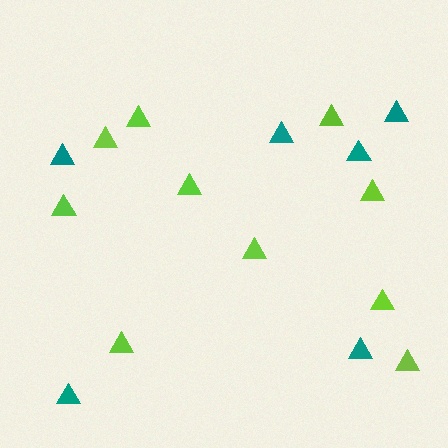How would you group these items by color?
There are 2 groups: one group of teal triangles (6) and one group of lime triangles (10).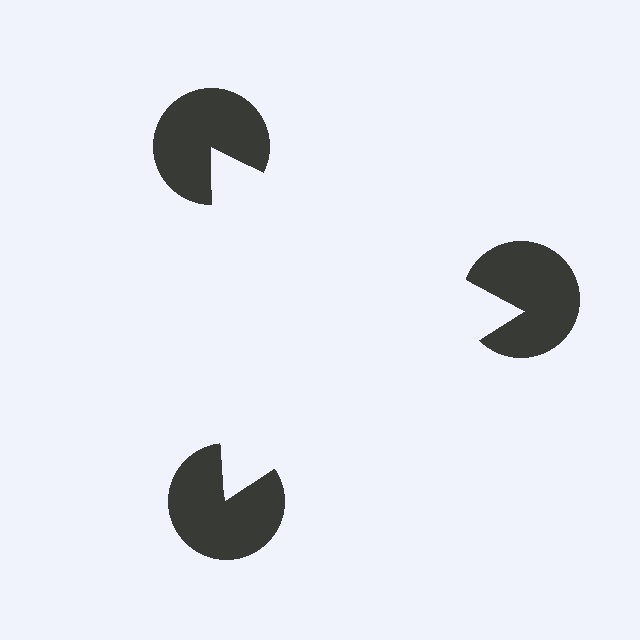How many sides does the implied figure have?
3 sides.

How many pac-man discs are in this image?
There are 3 — one at each vertex of the illusory triangle.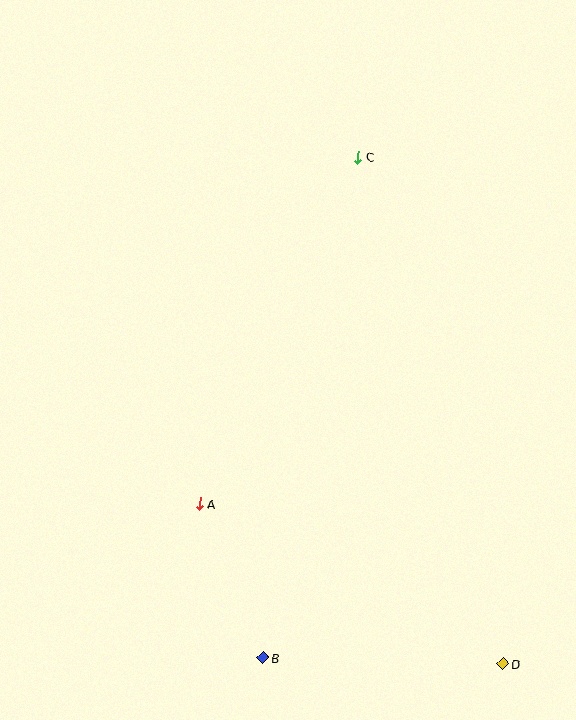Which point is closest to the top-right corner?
Point C is closest to the top-right corner.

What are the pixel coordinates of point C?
Point C is at (358, 157).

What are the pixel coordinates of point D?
Point D is at (503, 664).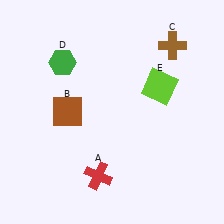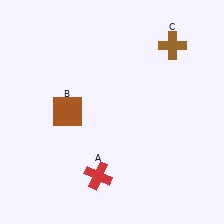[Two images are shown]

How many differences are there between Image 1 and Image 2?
There are 2 differences between the two images.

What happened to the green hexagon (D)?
The green hexagon (D) was removed in Image 2. It was in the top-left area of Image 1.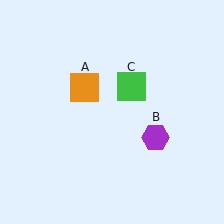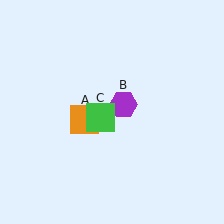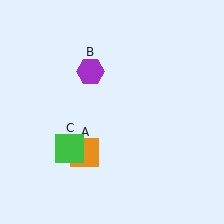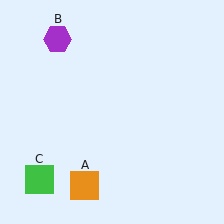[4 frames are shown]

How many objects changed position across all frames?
3 objects changed position: orange square (object A), purple hexagon (object B), green square (object C).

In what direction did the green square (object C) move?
The green square (object C) moved down and to the left.